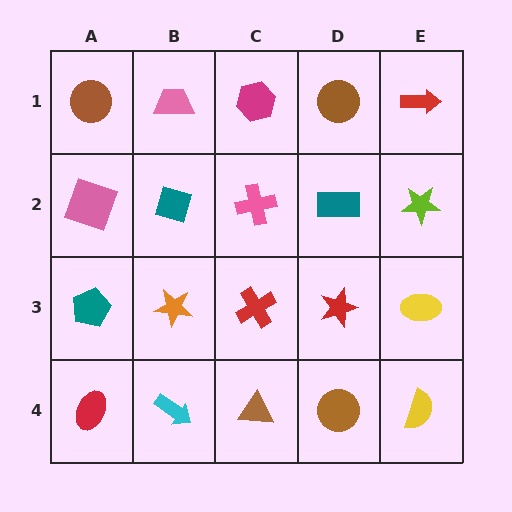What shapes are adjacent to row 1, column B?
A teal square (row 2, column B), a brown circle (row 1, column A), a magenta hexagon (row 1, column C).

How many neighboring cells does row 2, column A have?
3.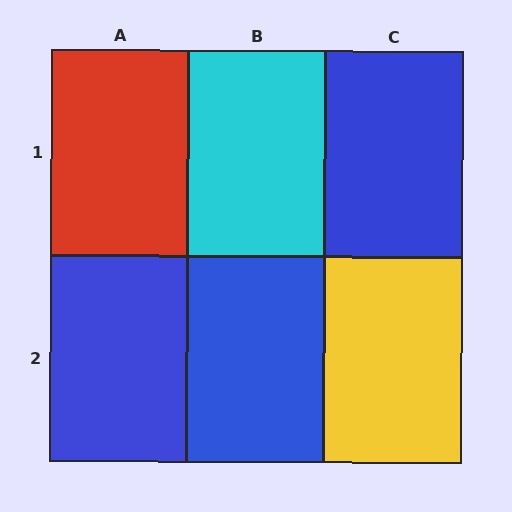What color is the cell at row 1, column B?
Cyan.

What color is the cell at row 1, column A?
Red.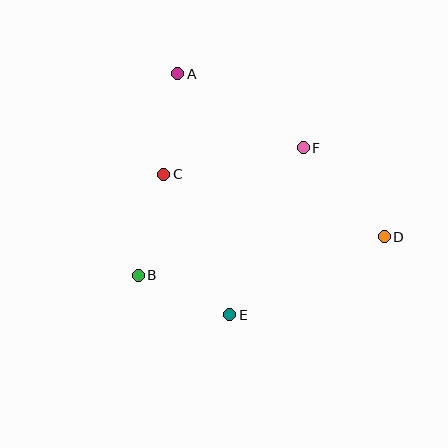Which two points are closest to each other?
Points B and E are closest to each other.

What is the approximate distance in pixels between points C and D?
The distance between C and D is approximately 229 pixels.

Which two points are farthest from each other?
Points A and D are farthest from each other.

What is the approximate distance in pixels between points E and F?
The distance between E and F is approximately 183 pixels.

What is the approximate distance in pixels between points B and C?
The distance between B and C is approximately 104 pixels.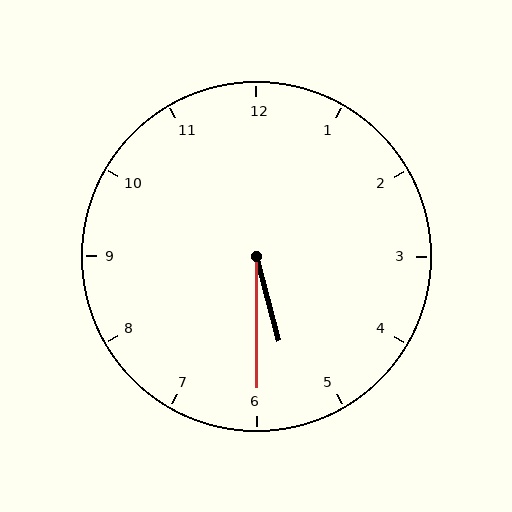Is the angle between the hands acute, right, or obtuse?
It is acute.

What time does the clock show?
5:30.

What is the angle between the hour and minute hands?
Approximately 15 degrees.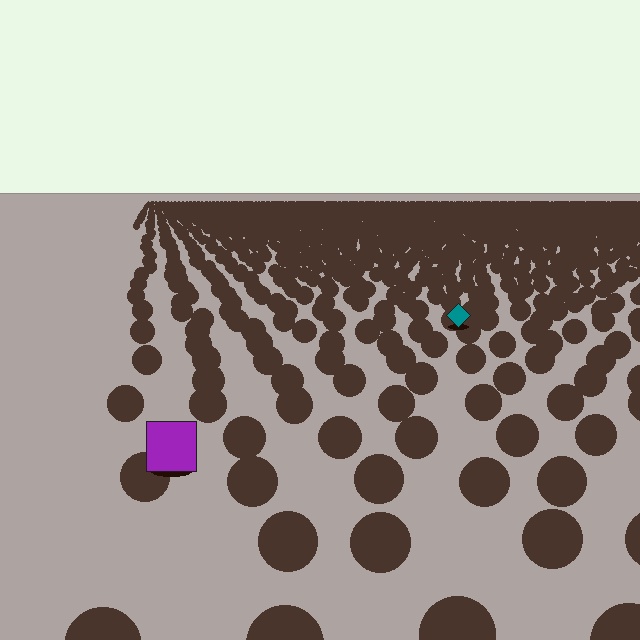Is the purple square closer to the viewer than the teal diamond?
Yes. The purple square is closer — you can tell from the texture gradient: the ground texture is coarser near it.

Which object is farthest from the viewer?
The teal diamond is farthest from the viewer. It appears smaller and the ground texture around it is denser.